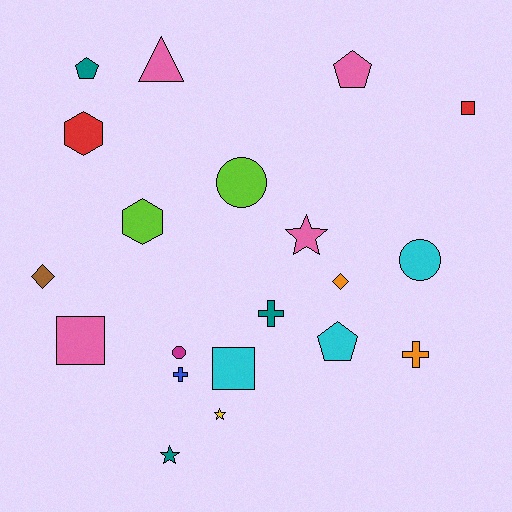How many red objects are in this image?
There are 2 red objects.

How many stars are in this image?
There are 3 stars.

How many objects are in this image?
There are 20 objects.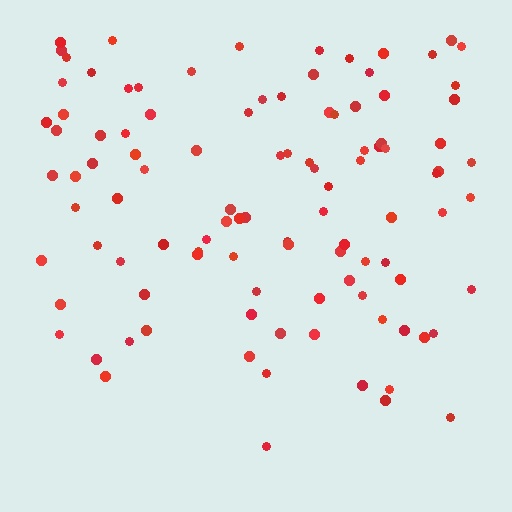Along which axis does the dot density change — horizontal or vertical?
Vertical.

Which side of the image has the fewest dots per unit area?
The bottom.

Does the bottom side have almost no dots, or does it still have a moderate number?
Still a moderate number, just noticeably fewer than the top.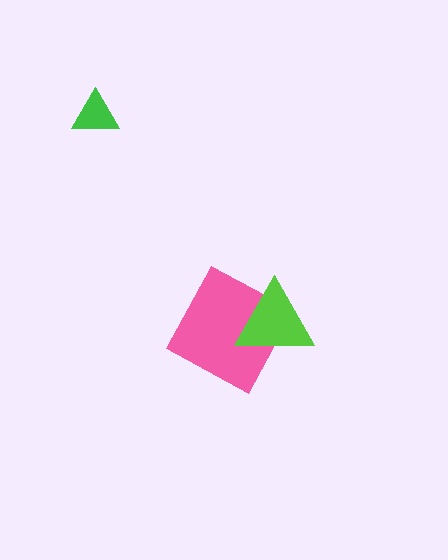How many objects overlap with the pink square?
1 object overlaps with the pink square.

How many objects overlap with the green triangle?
0 objects overlap with the green triangle.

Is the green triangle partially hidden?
No, no other shape covers it.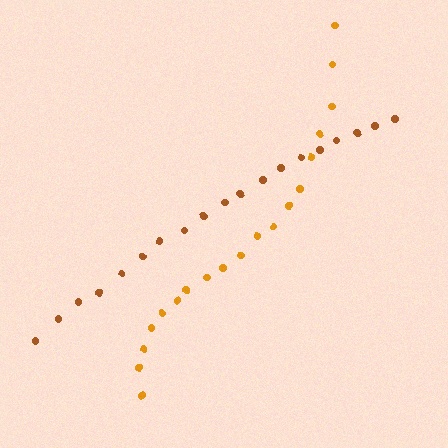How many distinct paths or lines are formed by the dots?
There are 2 distinct paths.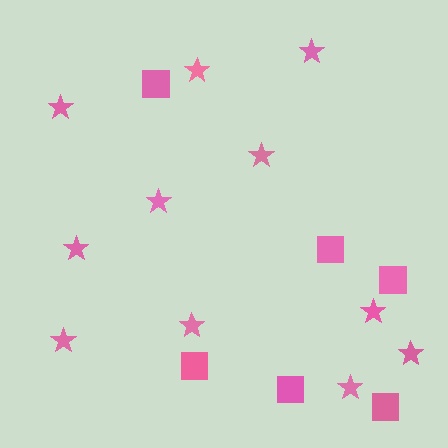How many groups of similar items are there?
There are 2 groups: one group of squares (6) and one group of stars (11).